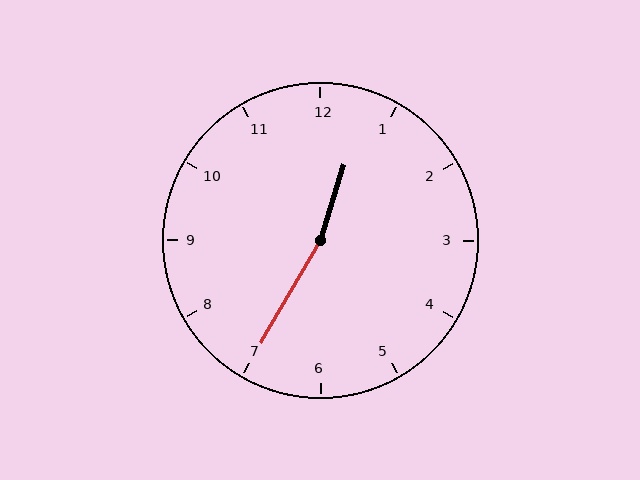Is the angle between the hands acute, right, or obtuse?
It is obtuse.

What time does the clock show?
12:35.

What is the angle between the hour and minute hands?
Approximately 168 degrees.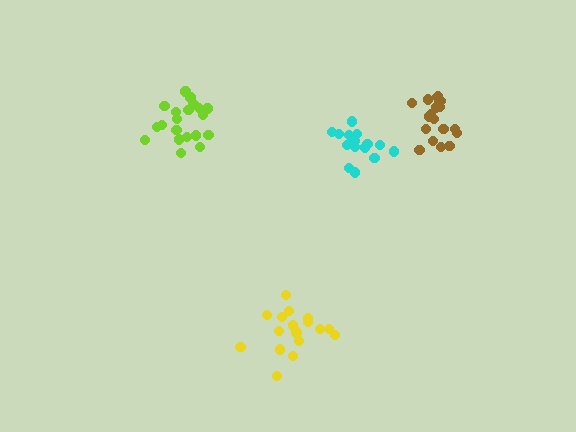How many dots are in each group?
Group 1: 19 dots, Group 2: 21 dots, Group 3: 18 dots, Group 4: 16 dots (74 total).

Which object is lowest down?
The yellow cluster is bottommost.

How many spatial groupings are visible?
There are 4 spatial groupings.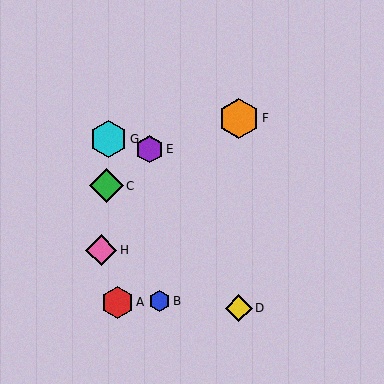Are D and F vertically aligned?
Yes, both are at x≈239.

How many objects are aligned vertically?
2 objects (D, F) are aligned vertically.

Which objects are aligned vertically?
Objects D, F are aligned vertically.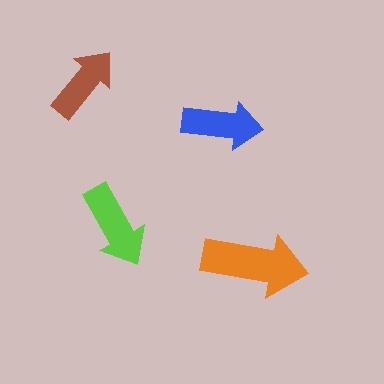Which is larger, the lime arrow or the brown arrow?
The lime one.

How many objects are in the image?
There are 4 objects in the image.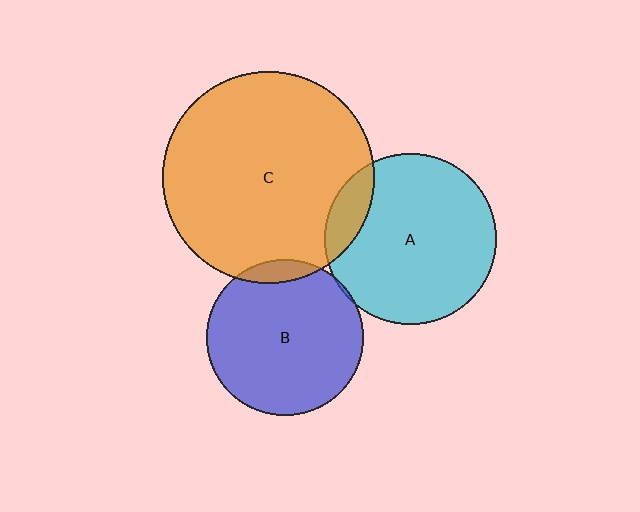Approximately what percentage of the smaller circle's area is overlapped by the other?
Approximately 5%.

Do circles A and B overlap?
Yes.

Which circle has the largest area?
Circle C (orange).